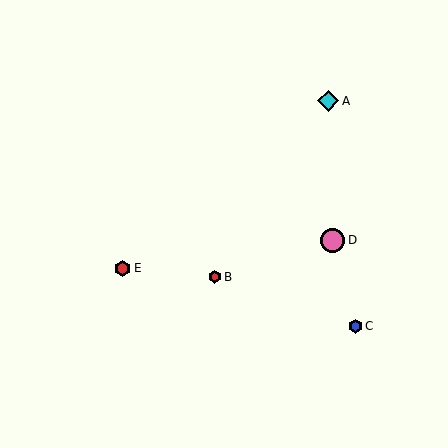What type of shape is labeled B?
Shape B is a red hexagon.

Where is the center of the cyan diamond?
The center of the cyan diamond is at (328, 101).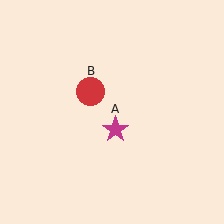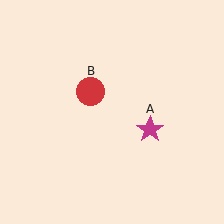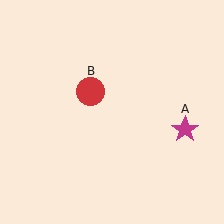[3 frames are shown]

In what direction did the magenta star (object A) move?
The magenta star (object A) moved right.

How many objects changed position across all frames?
1 object changed position: magenta star (object A).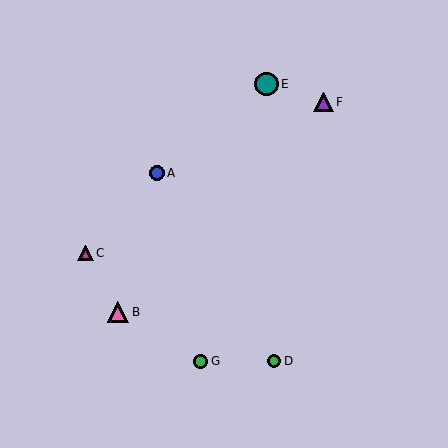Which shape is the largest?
The teal circle (labeled E) is the largest.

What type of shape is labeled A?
Shape A is a blue circle.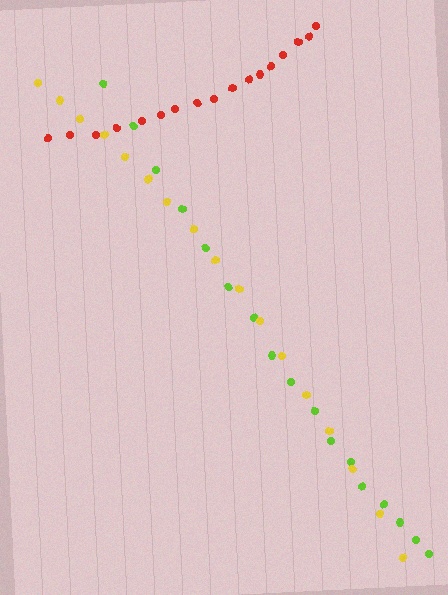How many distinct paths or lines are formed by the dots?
There are 3 distinct paths.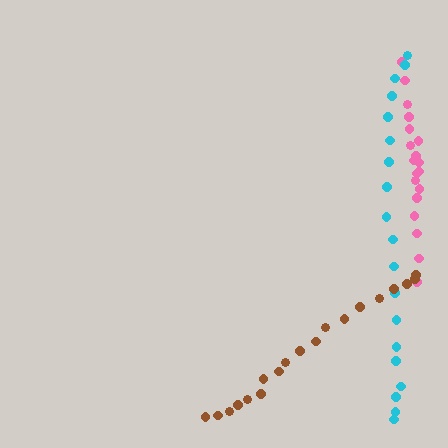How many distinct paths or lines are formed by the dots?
There are 3 distinct paths.